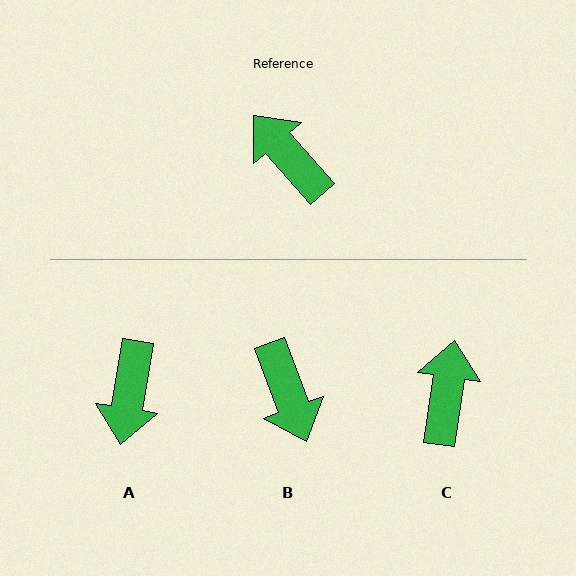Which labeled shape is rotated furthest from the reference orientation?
B, about 159 degrees away.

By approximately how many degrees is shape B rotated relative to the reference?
Approximately 159 degrees counter-clockwise.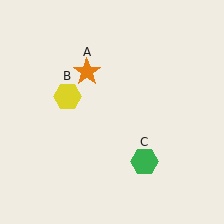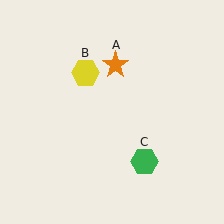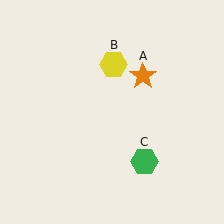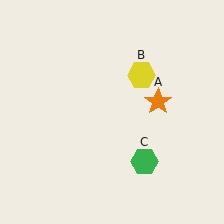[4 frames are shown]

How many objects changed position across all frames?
2 objects changed position: orange star (object A), yellow hexagon (object B).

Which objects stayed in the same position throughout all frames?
Green hexagon (object C) remained stationary.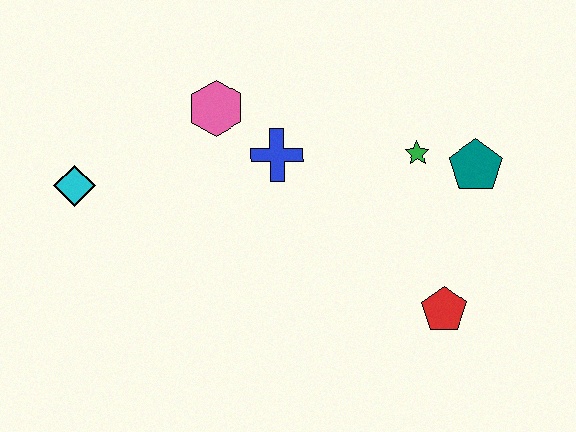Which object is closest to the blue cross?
The pink hexagon is closest to the blue cross.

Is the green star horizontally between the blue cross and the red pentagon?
Yes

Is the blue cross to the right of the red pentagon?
No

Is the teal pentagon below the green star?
Yes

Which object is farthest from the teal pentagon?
The cyan diamond is farthest from the teal pentagon.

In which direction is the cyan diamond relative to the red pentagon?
The cyan diamond is to the left of the red pentagon.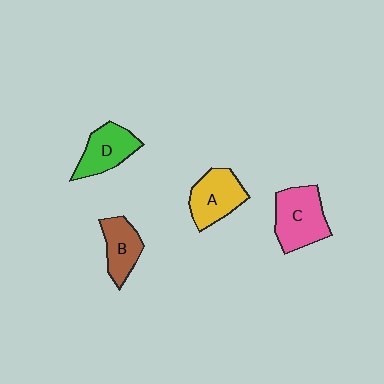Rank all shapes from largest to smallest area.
From largest to smallest: C (pink), A (yellow), D (green), B (brown).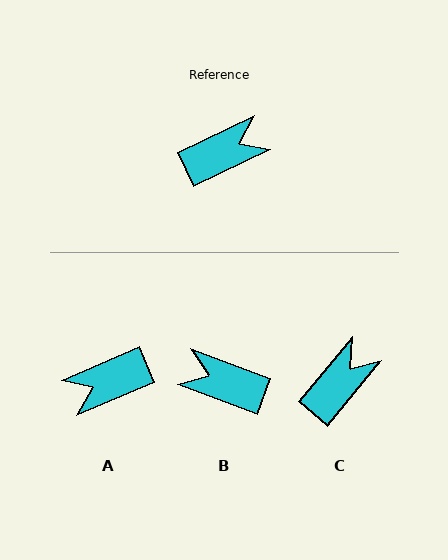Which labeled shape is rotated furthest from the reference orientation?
A, about 177 degrees away.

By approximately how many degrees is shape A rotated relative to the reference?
Approximately 177 degrees counter-clockwise.